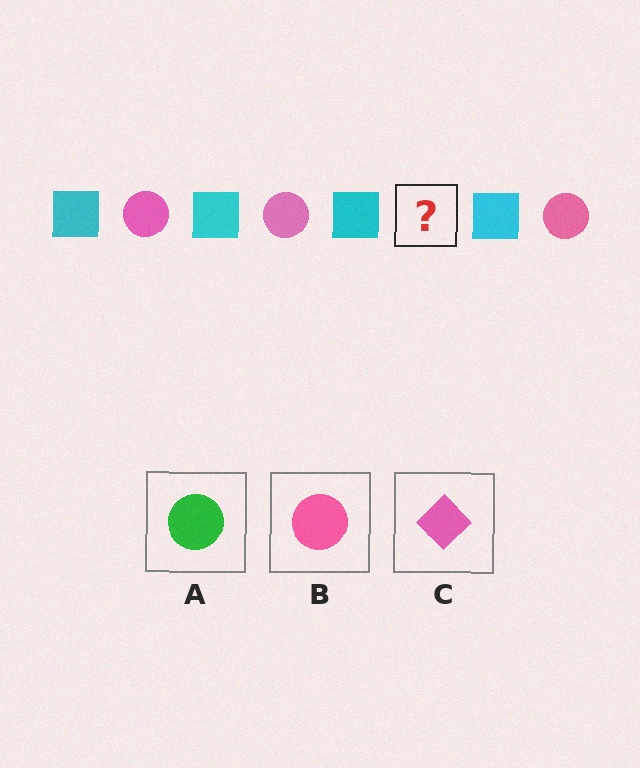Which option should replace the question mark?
Option B.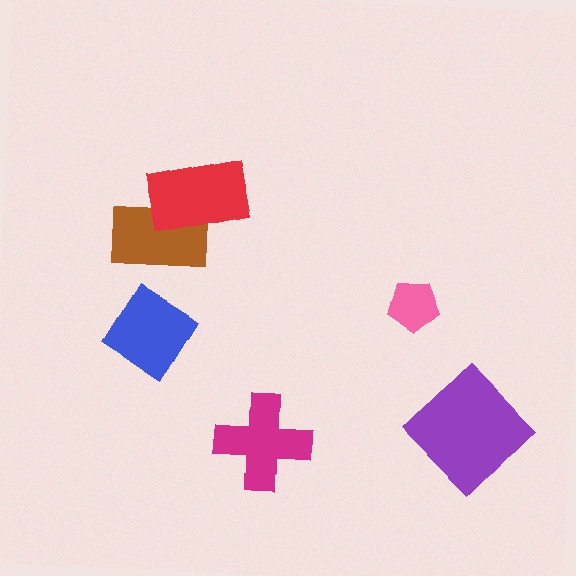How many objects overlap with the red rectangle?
1 object overlaps with the red rectangle.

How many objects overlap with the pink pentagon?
0 objects overlap with the pink pentagon.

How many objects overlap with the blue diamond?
0 objects overlap with the blue diamond.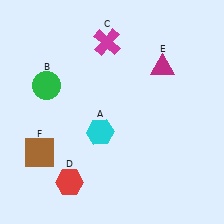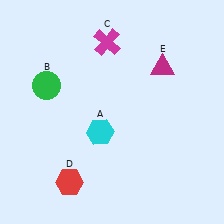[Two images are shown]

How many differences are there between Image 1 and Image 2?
There is 1 difference between the two images.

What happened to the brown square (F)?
The brown square (F) was removed in Image 2. It was in the bottom-left area of Image 1.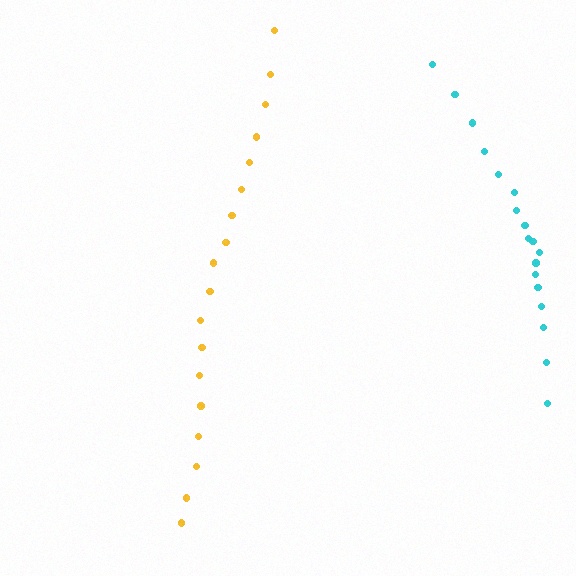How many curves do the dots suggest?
There are 2 distinct paths.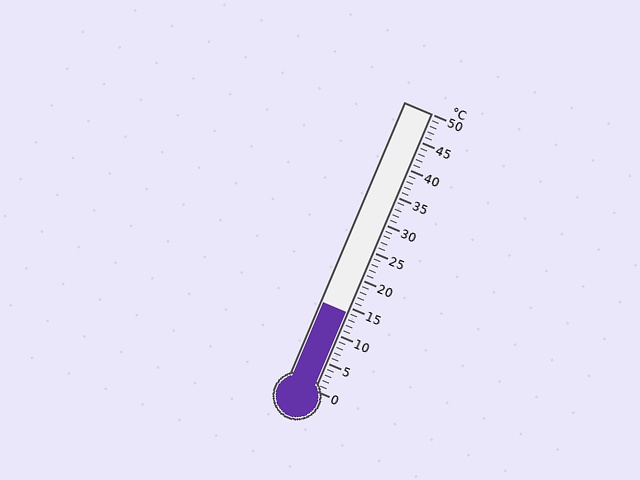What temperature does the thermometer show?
The thermometer shows approximately 14°C.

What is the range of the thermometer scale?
The thermometer scale ranges from 0°C to 50°C.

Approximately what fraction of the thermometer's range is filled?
The thermometer is filled to approximately 30% of its range.